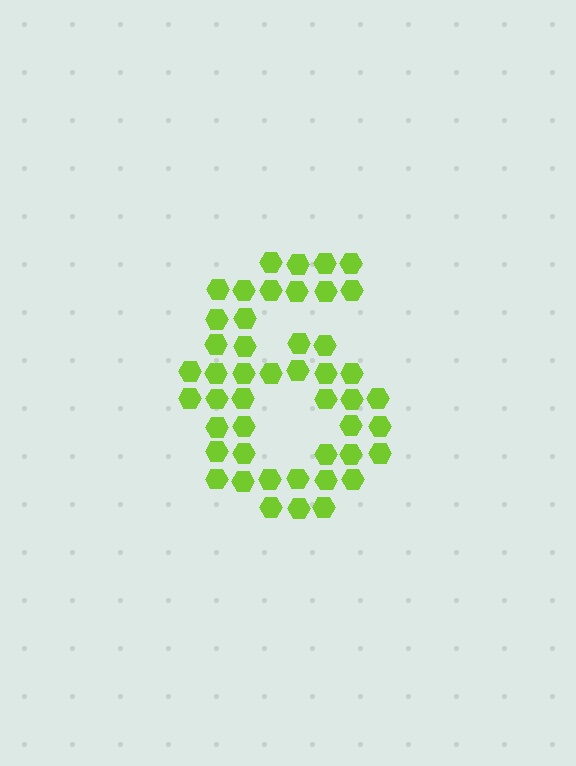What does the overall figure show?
The overall figure shows the digit 6.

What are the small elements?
The small elements are hexagons.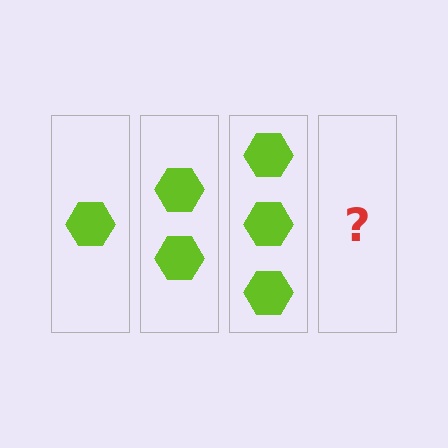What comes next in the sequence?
The next element should be 4 hexagons.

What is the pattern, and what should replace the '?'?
The pattern is that each step adds one more hexagon. The '?' should be 4 hexagons.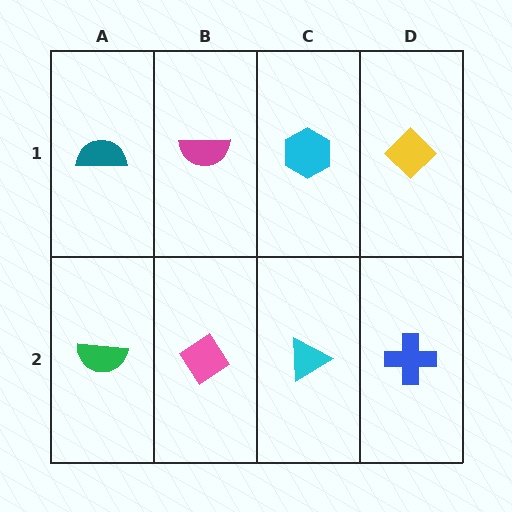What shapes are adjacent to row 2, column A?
A teal semicircle (row 1, column A), a pink diamond (row 2, column B).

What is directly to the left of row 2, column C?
A pink diamond.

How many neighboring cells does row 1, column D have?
2.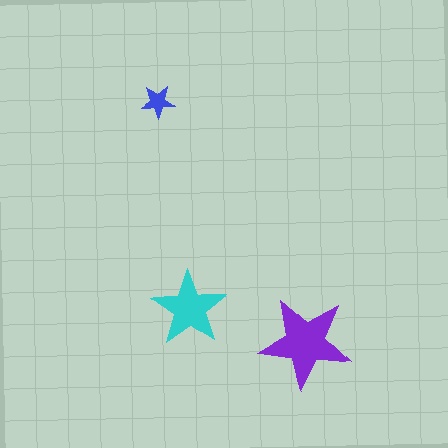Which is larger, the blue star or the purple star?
The purple one.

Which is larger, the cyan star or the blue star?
The cyan one.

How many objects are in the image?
There are 3 objects in the image.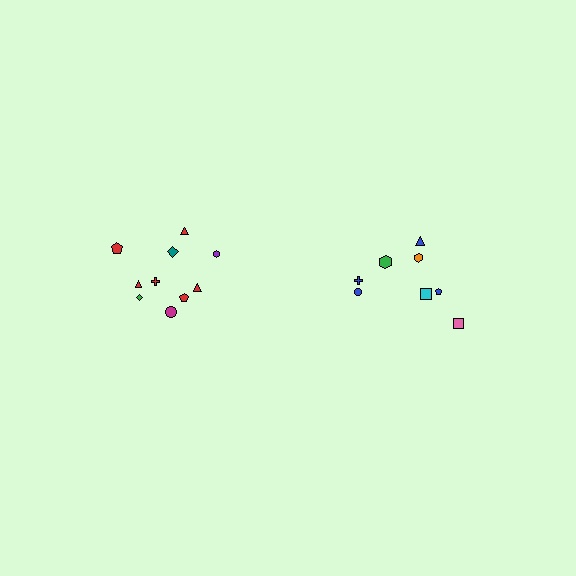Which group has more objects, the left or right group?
The left group.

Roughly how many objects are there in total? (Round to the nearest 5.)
Roughly 20 objects in total.